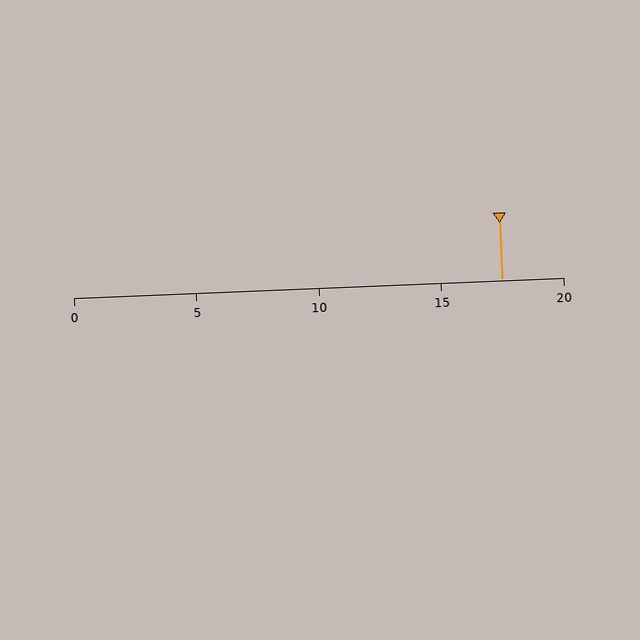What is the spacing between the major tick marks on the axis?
The major ticks are spaced 5 apart.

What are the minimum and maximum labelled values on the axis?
The axis runs from 0 to 20.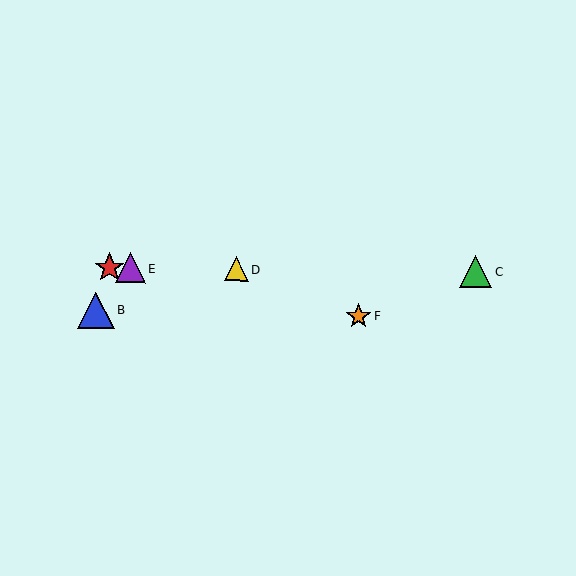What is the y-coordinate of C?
Object C is at y≈272.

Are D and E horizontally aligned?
Yes, both are at y≈269.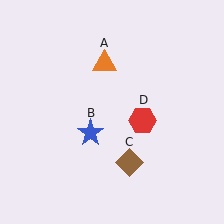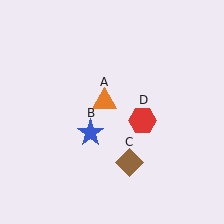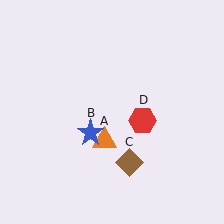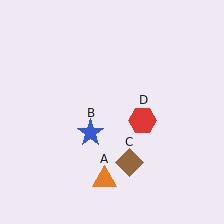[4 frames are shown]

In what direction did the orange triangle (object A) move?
The orange triangle (object A) moved down.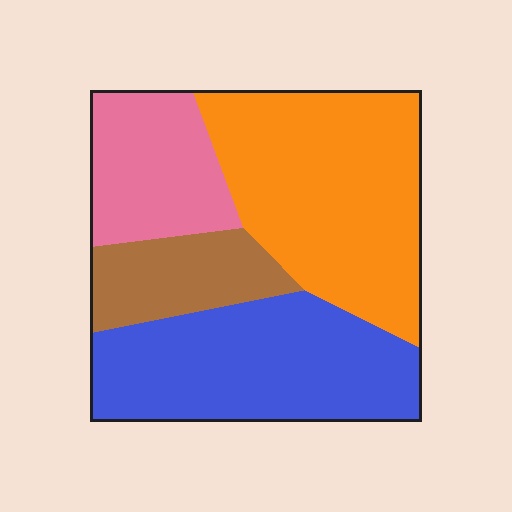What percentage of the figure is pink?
Pink covers 17% of the figure.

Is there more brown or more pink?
Pink.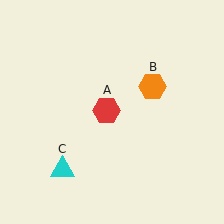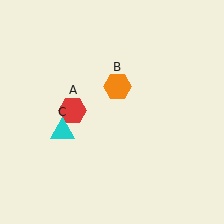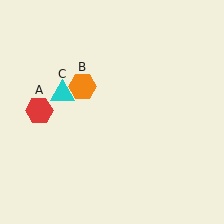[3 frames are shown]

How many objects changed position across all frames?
3 objects changed position: red hexagon (object A), orange hexagon (object B), cyan triangle (object C).